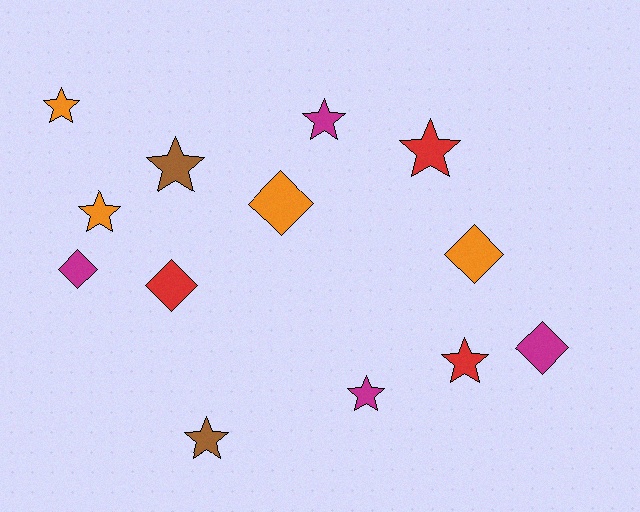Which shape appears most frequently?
Star, with 8 objects.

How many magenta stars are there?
There are 2 magenta stars.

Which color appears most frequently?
Orange, with 4 objects.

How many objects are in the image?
There are 13 objects.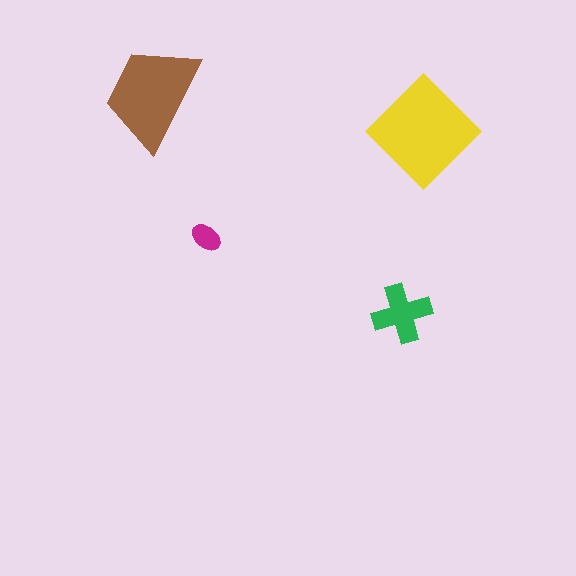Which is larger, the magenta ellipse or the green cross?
The green cross.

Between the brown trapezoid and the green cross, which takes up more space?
The brown trapezoid.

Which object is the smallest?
The magenta ellipse.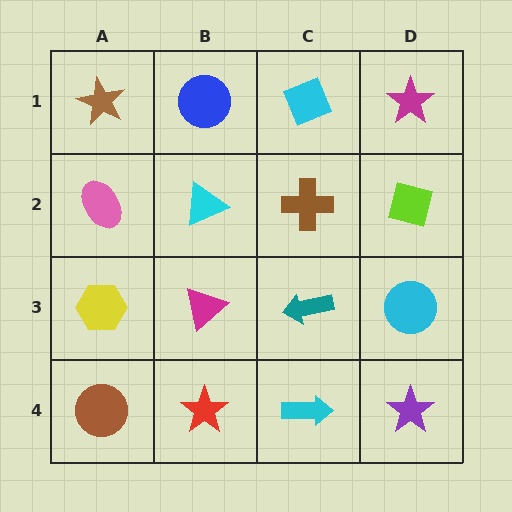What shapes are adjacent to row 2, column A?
A brown star (row 1, column A), a yellow hexagon (row 3, column A), a cyan triangle (row 2, column B).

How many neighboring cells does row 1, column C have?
3.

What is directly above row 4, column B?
A magenta triangle.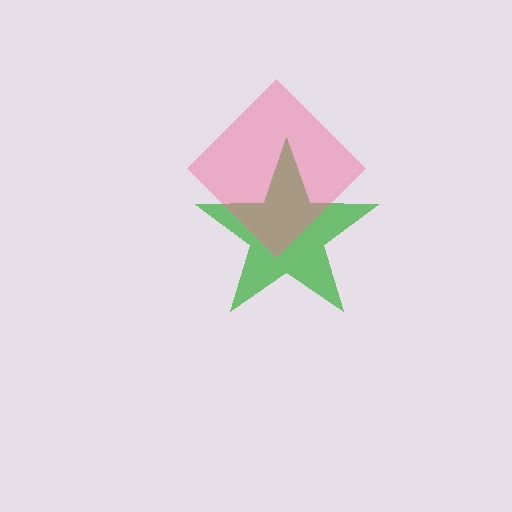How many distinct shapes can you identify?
There are 2 distinct shapes: a green star, a pink diamond.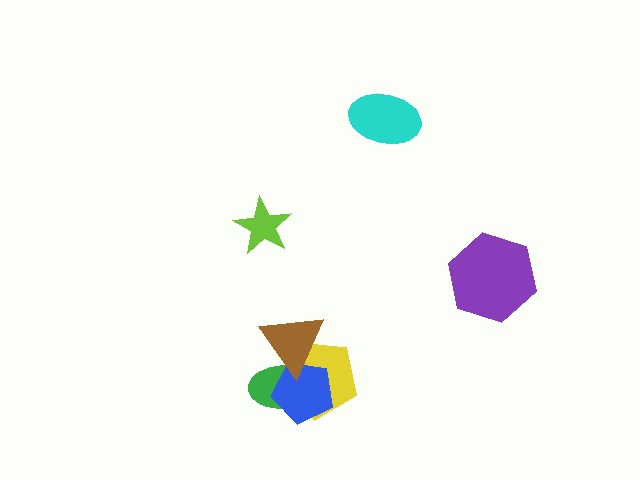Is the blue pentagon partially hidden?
Yes, it is partially covered by another shape.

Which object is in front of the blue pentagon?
The brown triangle is in front of the blue pentagon.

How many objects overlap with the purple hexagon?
0 objects overlap with the purple hexagon.